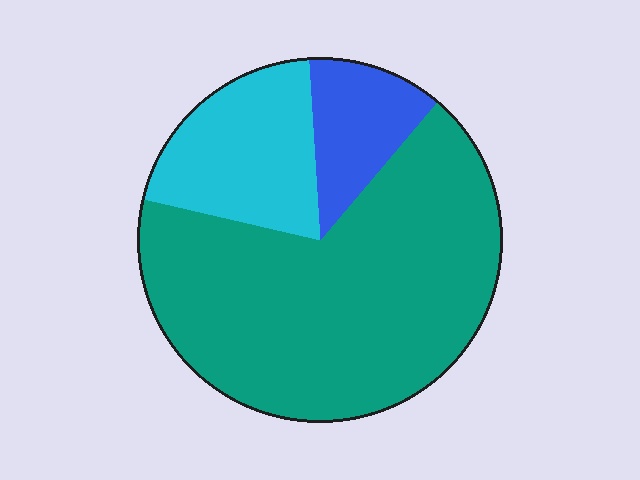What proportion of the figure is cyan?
Cyan takes up about one fifth (1/5) of the figure.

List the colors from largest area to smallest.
From largest to smallest: teal, cyan, blue.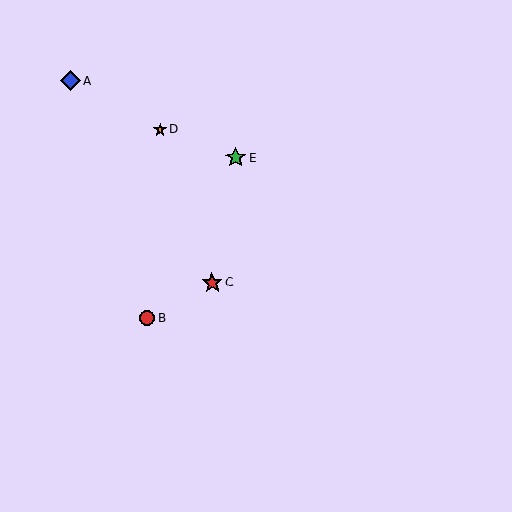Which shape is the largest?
The green star (labeled E) is the largest.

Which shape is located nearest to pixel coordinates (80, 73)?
The blue diamond (labeled A) at (70, 81) is nearest to that location.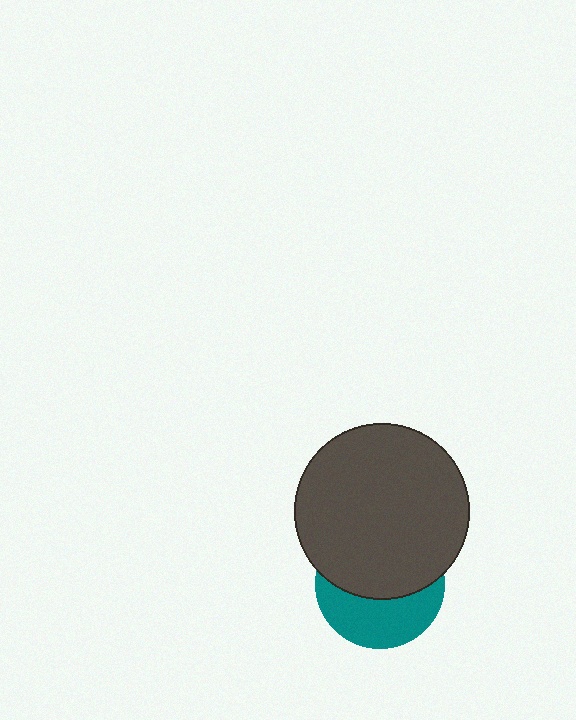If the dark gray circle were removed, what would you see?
You would see the complete teal circle.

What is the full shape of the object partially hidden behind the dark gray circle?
The partially hidden object is a teal circle.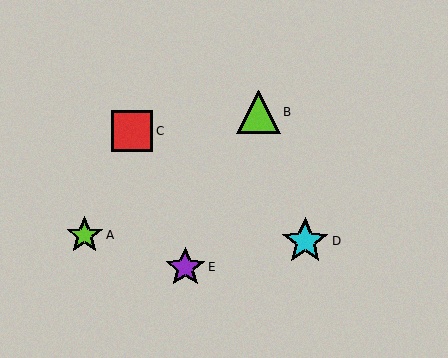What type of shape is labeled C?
Shape C is a red square.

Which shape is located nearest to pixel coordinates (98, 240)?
The lime star (labeled A) at (85, 235) is nearest to that location.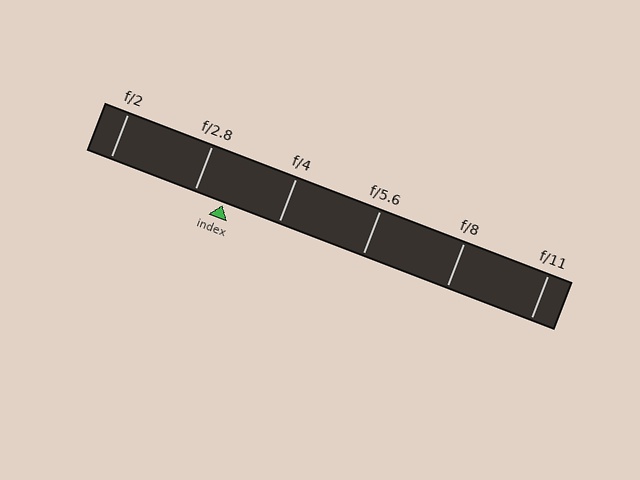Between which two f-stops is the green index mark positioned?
The index mark is between f/2.8 and f/4.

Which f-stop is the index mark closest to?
The index mark is closest to f/2.8.